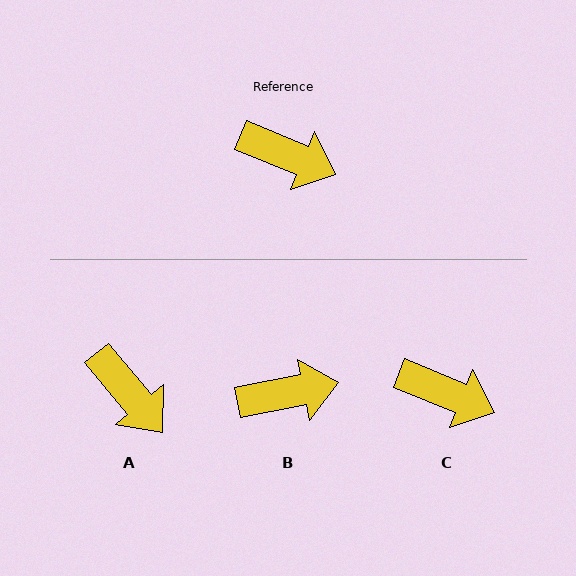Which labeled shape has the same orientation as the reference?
C.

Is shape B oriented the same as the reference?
No, it is off by about 33 degrees.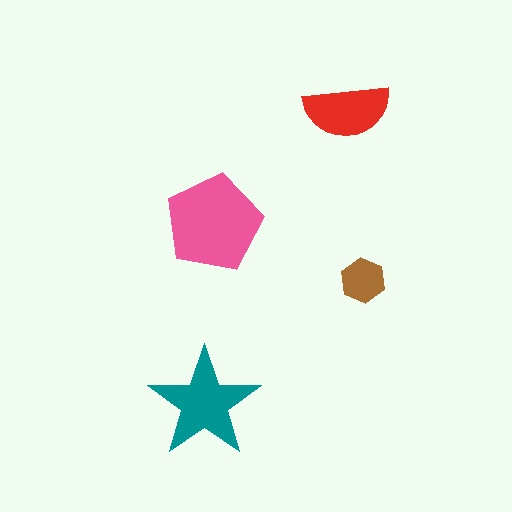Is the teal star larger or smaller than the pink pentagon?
Smaller.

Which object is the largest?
The pink pentagon.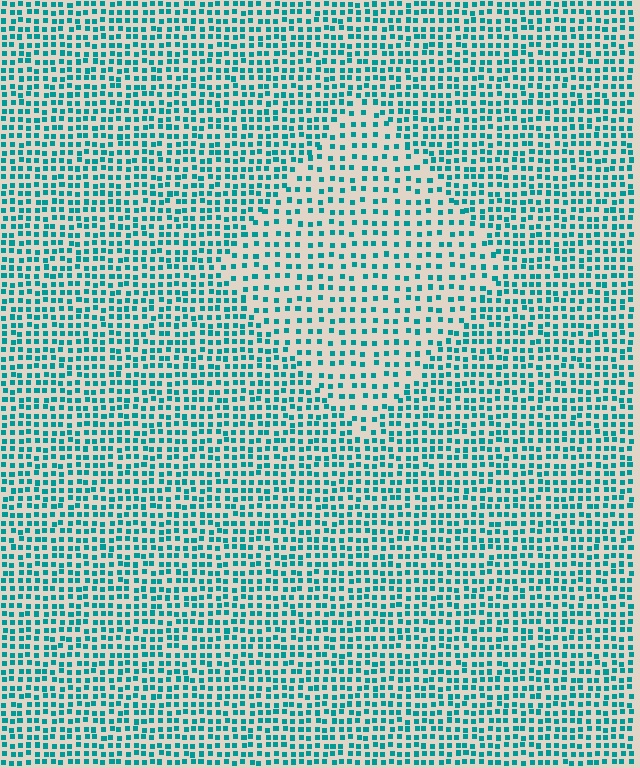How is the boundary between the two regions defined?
The boundary is defined by a change in element density (approximately 1.7x ratio). All elements are the same color, size, and shape.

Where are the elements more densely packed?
The elements are more densely packed outside the diamond boundary.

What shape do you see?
I see a diamond.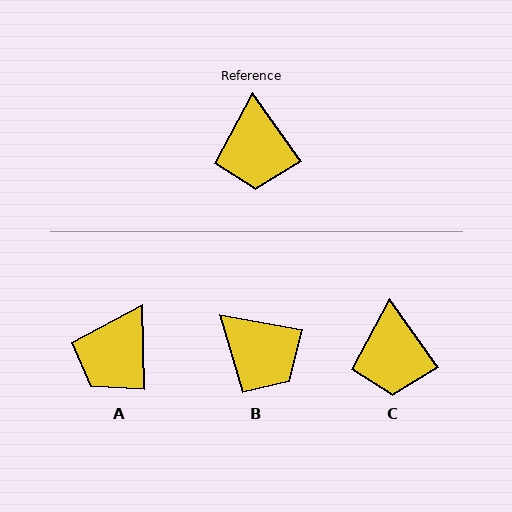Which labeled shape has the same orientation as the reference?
C.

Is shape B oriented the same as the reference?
No, it is off by about 45 degrees.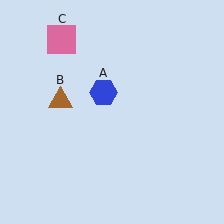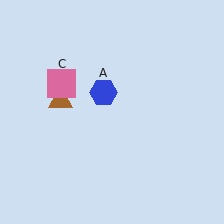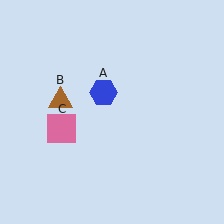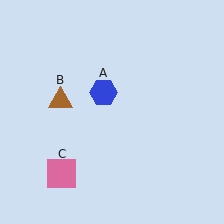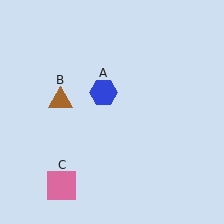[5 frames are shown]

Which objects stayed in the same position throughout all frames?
Blue hexagon (object A) and brown triangle (object B) remained stationary.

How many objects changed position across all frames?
1 object changed position: pink square (object C).